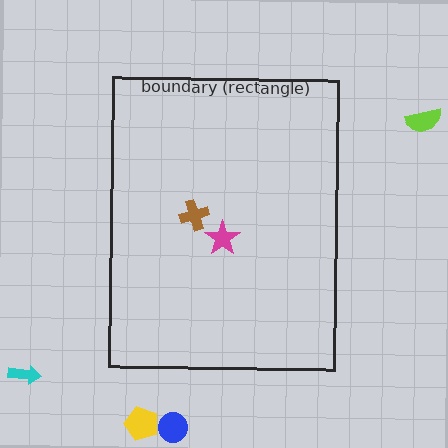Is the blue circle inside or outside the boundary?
Outside.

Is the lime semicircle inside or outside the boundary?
Outside.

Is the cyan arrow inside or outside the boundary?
Outside.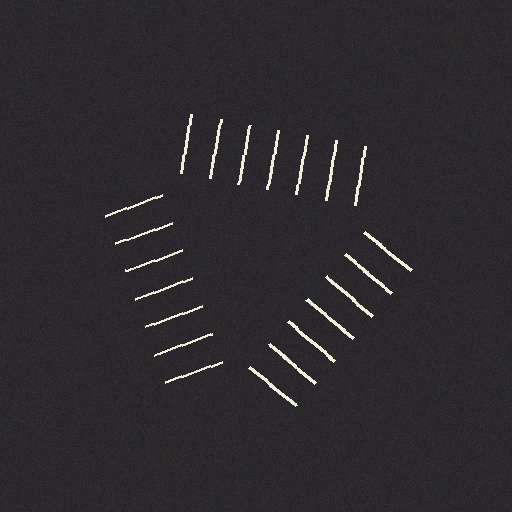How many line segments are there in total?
21 — 7 along each of the 3 edges.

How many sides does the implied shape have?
3 sides — the line-ends trace a triangle.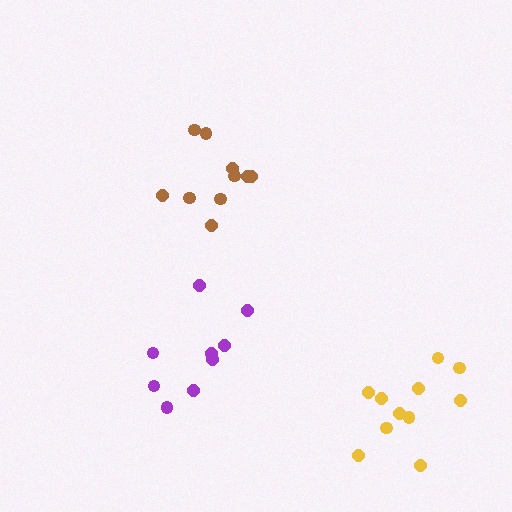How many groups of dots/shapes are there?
There are 3 groups.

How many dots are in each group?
Group 1: 10 dots, Group 2: 9 dots, Group 3: 11 dots (30 total).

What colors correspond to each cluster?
The clusters are colored: brown, purple, yellow.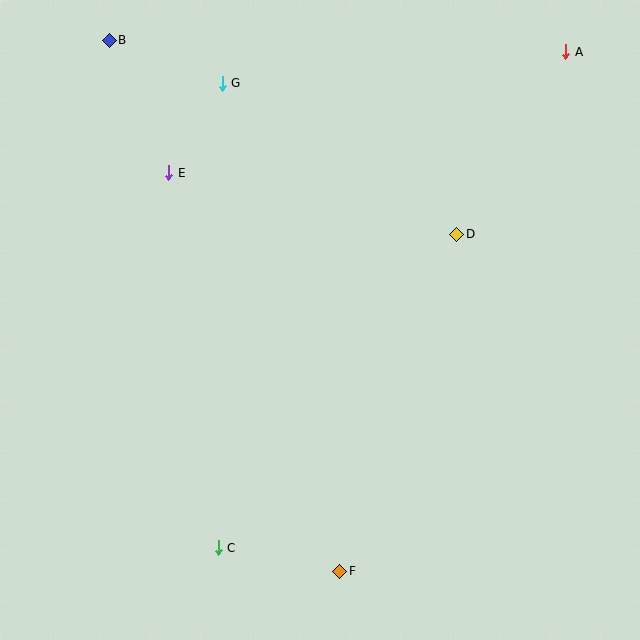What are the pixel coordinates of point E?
Point E is at (169, 173).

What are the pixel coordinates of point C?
Point C is at (218, 548).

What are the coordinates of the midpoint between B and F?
The midpoint between B and F is at (225, 306).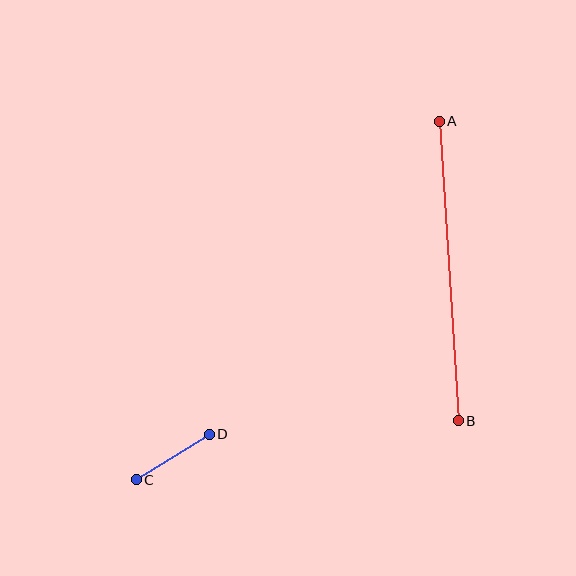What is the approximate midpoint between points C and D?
The midpoint is at approximately (173, 457) pixels.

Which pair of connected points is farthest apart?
Points A and B are farthest apart.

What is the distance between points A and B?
The distance is approximately 300 pixels.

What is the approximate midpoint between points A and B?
The midpoint is at approximately (449, 271) pixels.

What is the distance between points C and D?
The distance is approximately 86 pixels.